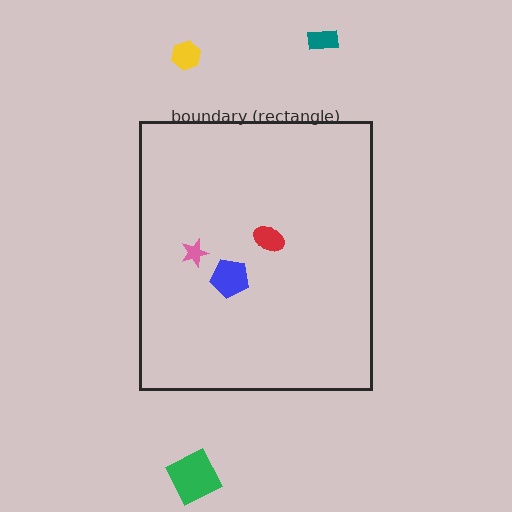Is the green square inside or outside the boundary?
Outside.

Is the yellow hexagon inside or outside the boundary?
Outside.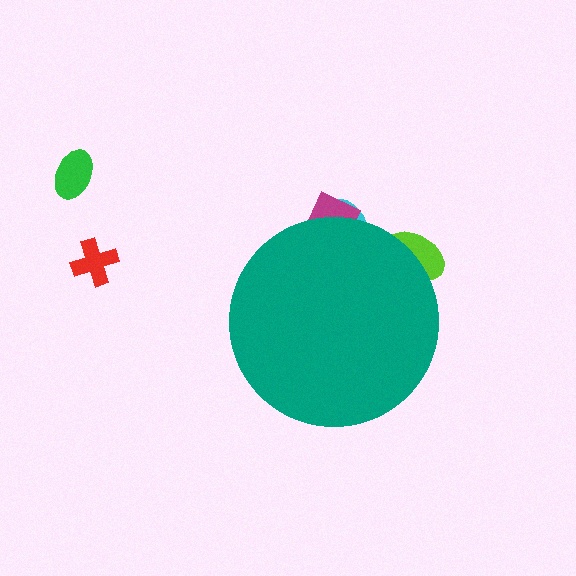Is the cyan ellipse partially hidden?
Yes, the cyan ellipse is partially hidden behind the teal circle.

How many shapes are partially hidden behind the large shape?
3 shapes are partially hidden.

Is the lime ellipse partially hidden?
Yes, the lime ellipse is partially hidden behind the teal circle.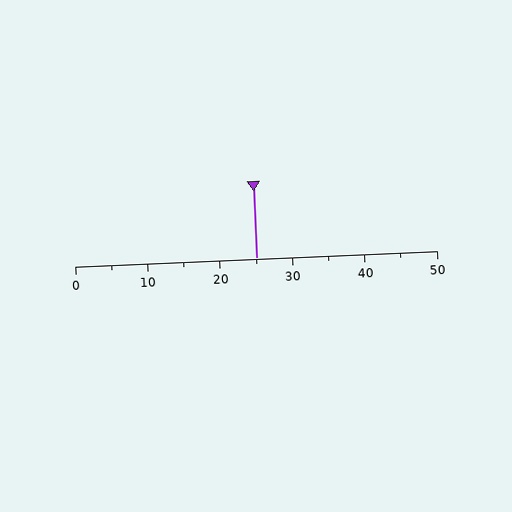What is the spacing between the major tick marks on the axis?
The major ticks are spaced 10 apart.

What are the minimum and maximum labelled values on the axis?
The axis runs from 0 to 50.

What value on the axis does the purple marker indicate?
The marker indicates approximately 25.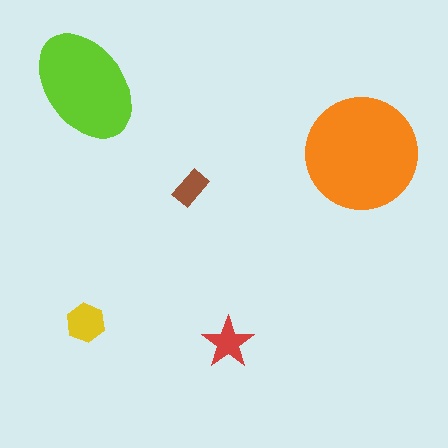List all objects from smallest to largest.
The brown rectangle, the red star, the yellow hexagon, the lime ellipse, the orange circle.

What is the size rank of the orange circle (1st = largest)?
1st.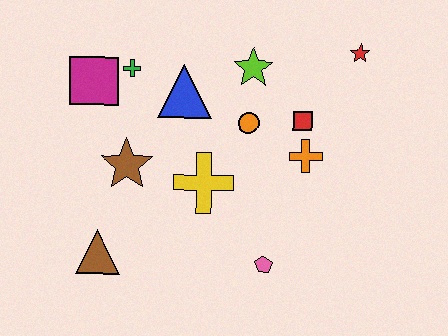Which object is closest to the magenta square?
The green cross is closest to the magenta square.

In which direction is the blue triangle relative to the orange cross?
The blue triangle is to the left of the orange cross.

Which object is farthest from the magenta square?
The red star is farthest from the magenta square.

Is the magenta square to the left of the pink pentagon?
Yes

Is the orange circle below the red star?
Yes